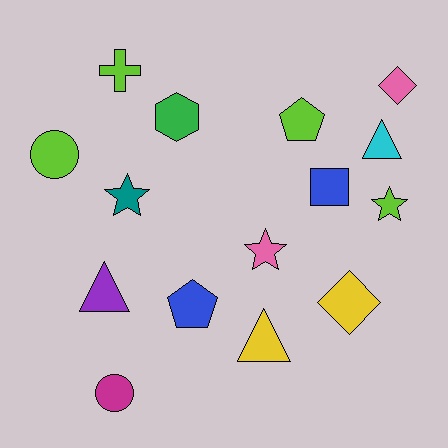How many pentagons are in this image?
There are 2 pentagons.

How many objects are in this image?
There are 15 objects.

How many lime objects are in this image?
There are 4 lime objects.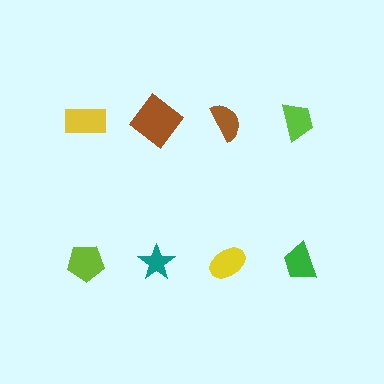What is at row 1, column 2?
A brown diamond.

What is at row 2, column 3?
A yellow ellipse.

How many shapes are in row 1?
4 shapes.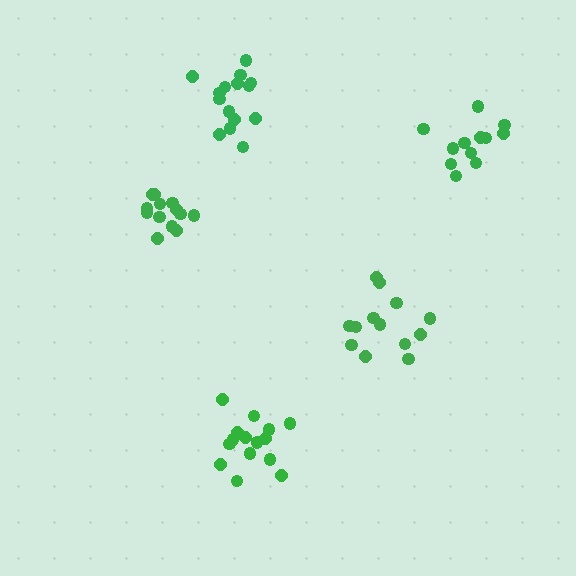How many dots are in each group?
Group 1: 13 dots, Group 2: 13 dots, Group 3: 15 dots, Group 4: 12 dots, Group 5: 15 dots (68 total).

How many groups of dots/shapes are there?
There are 5 groups.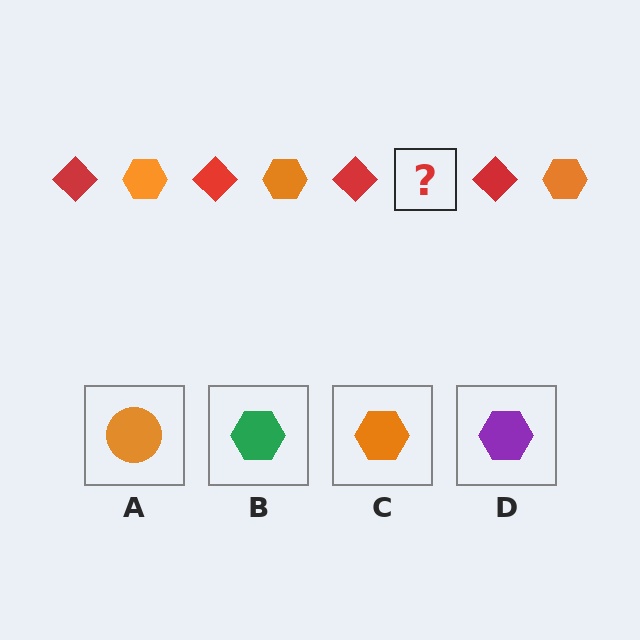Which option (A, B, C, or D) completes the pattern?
C.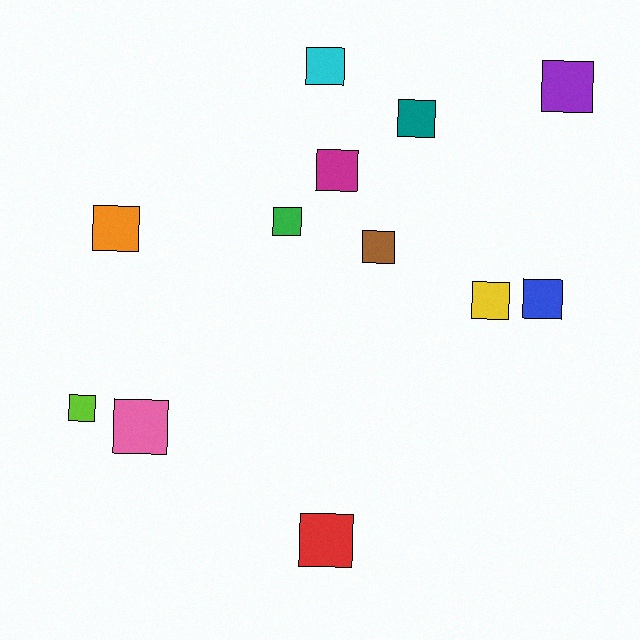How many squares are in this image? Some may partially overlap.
There are 12 squares.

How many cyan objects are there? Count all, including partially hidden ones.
There is 1 cyan object.